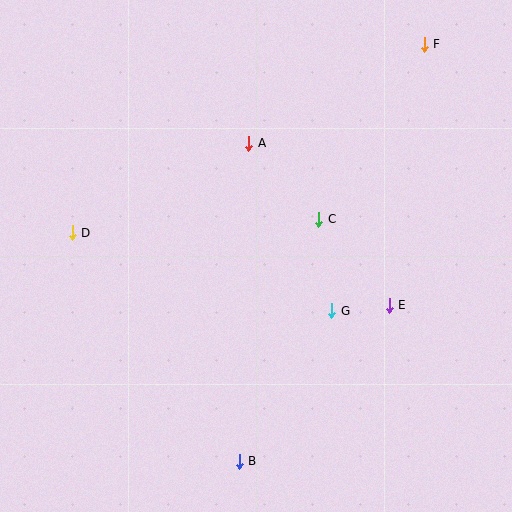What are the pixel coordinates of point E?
Point E is at (389, 305).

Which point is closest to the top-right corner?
Point F is closest to the top-right corner.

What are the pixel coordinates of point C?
Point C is at (319, 219).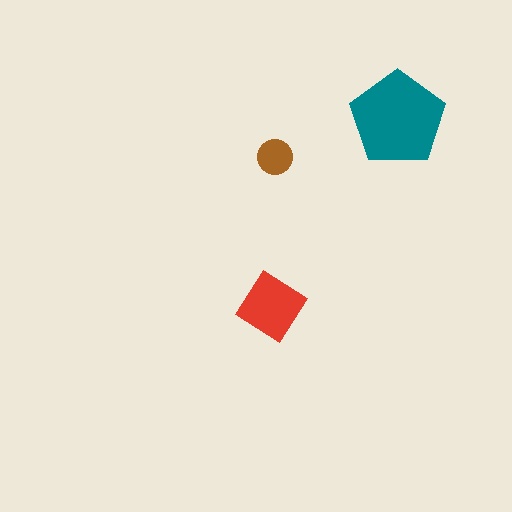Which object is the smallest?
The brown circle.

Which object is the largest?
The teal pentagon.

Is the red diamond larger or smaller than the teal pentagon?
Smaller.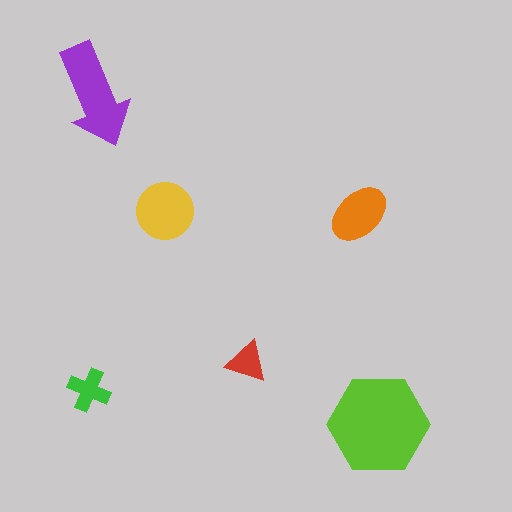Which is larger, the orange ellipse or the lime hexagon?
The lime hexagon.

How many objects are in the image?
There are 6 objects in the image.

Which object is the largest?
The lime hexagon.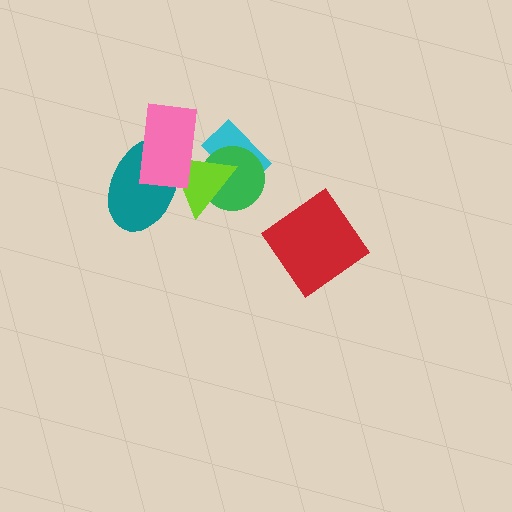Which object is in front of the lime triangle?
The pink rectangle is in front of the lime triangle.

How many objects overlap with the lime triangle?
4 objects overlap with the lime triangle.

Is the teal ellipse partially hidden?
Yes, it is partially covered by another shape.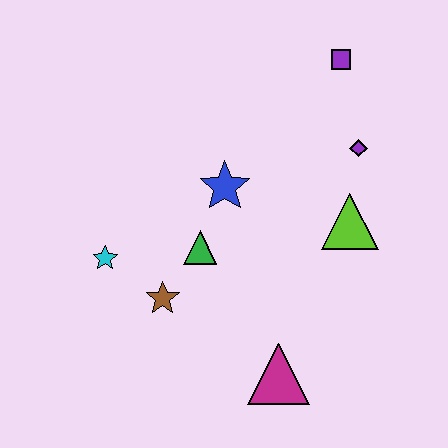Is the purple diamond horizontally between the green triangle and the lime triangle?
No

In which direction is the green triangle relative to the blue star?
The green triangle is below the blue star.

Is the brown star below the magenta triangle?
No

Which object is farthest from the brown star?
The purple square is farthest from the brown star.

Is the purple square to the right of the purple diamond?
No